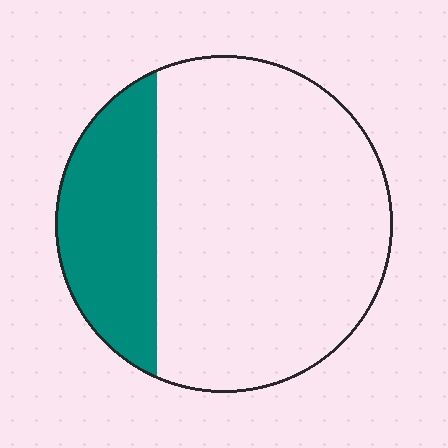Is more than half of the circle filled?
No.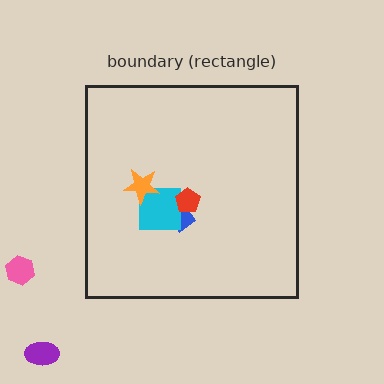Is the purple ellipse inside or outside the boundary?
Outside.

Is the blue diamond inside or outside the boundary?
Inside.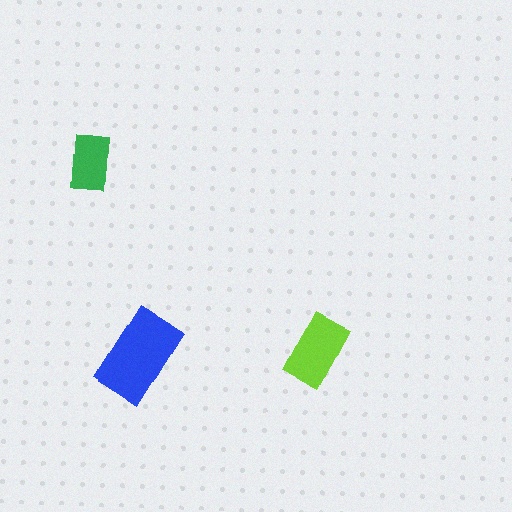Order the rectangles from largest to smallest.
the blue one, the lime one, the green one.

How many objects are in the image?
There are 3 objects in the image.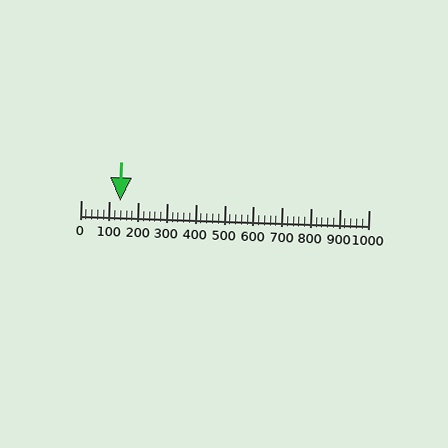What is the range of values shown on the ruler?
The ruler shows values from 0 to 1000.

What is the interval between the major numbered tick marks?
The major tick marks are spaced 100 units apart.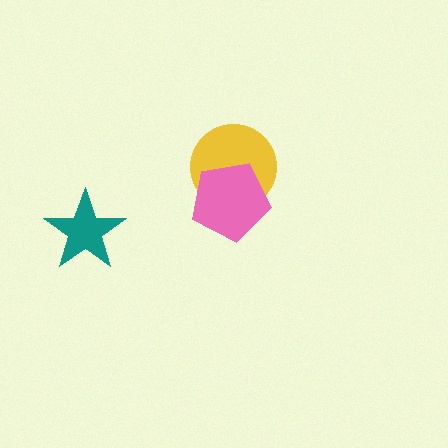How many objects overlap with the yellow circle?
1 object overlaps with the yellow circle.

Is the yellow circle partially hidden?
Yes, it is partially covered by another shape.